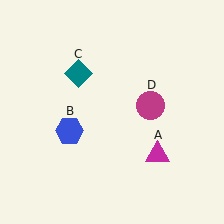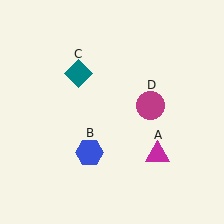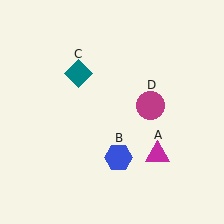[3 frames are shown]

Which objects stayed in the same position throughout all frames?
Magenta triangle (object A) and teal diamond (object C) and magenta circle (object D) remained stationary.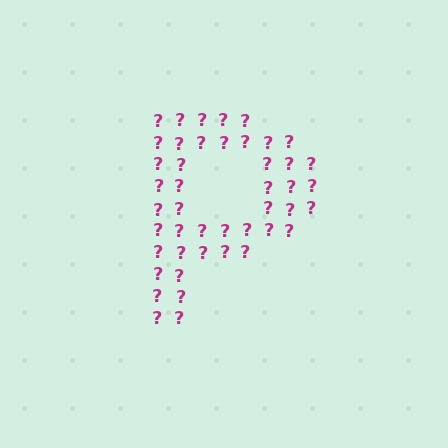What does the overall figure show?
The overall figure shows the letter P.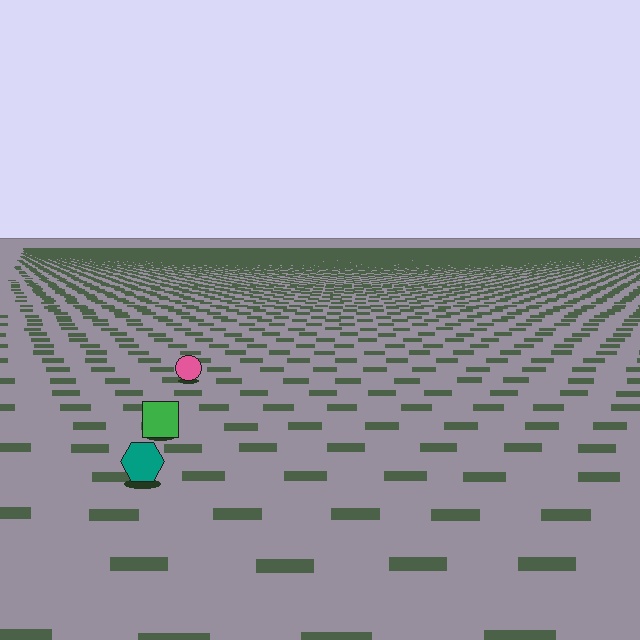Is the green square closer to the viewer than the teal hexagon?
No. The teal hexagon is closer — you can tell from the texture gradient: the ground texture is coarser near it.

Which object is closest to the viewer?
The teal hexagon is closest. The texture marks near it are larger and more spread out.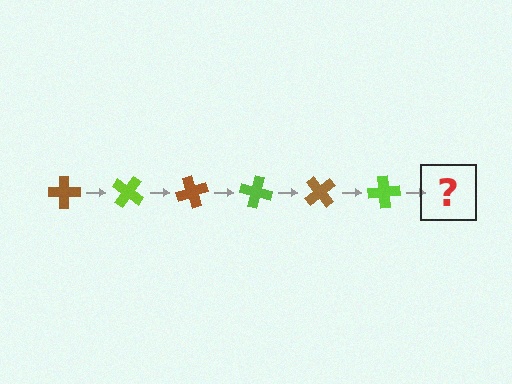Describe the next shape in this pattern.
It should be a brown cross, rotated 210 degrees from the start.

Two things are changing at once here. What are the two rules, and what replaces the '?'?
The two rules are that it rotates 35 degrees each step and the color cycles through brown and lime. The '?' should be a brown cross, rotated 210 degrees from the start.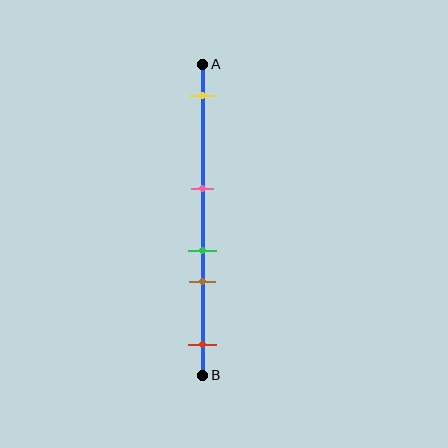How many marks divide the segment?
There are 5 marks dividing the segment.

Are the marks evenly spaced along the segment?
No, the marks are not evenly spaced.